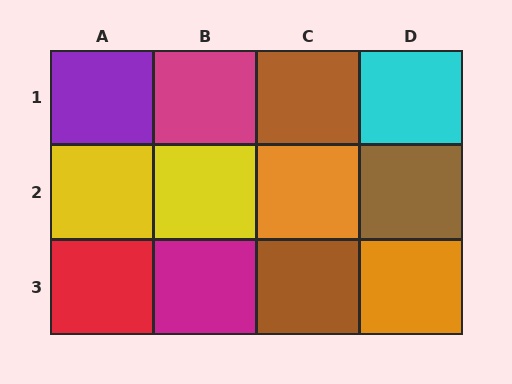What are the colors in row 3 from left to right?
Red, magenta, brown, orange.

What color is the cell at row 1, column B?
Magenta.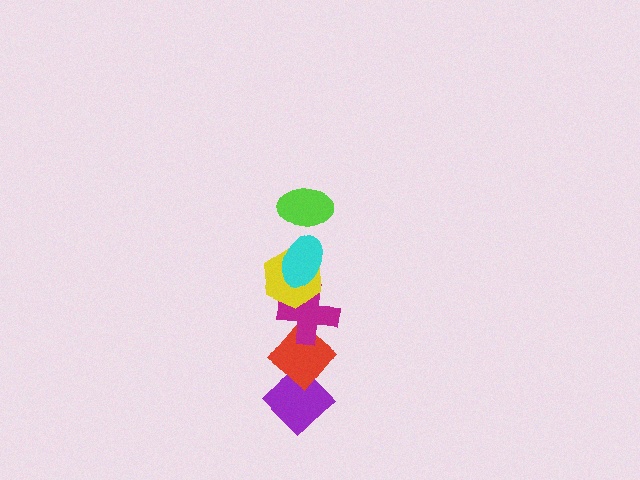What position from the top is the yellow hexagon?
The yellow hexagon is 3rd from the top.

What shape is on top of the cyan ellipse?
The lime ellipse is on top of the cyan ellipse.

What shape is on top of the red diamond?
The magenta cross is on top of the red diamond.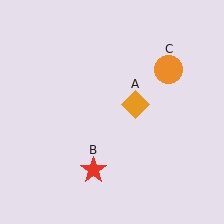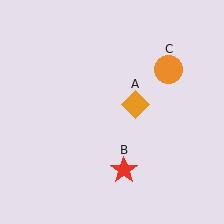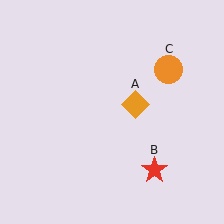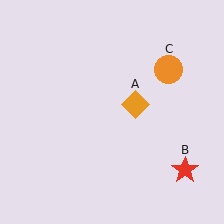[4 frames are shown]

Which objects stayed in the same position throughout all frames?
Orange diamond (object A) and orange circle (object C) remained stationary.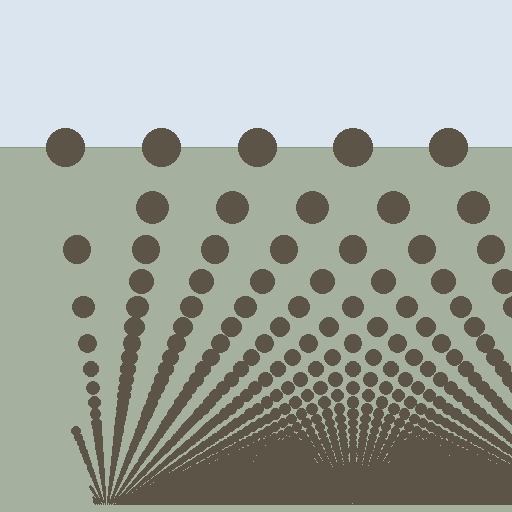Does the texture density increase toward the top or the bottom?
Density increases toward the bottom.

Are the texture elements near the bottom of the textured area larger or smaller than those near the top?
Smaller. The gradient is inverted — elements near the bottom are smaller and denser.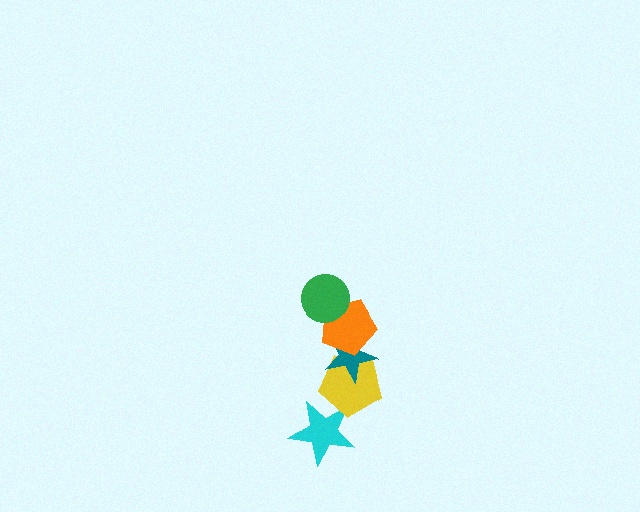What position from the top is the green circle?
The green circle is 1st from the top.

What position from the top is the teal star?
The teal star is 3rd from the top.